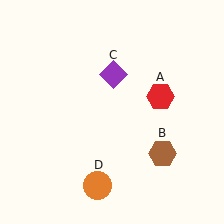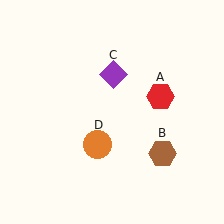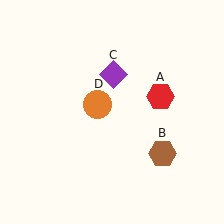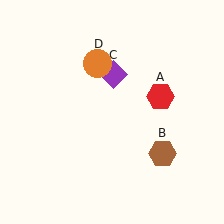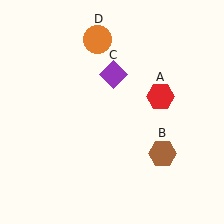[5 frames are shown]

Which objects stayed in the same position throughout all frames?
Red hexagon (object A) and brown hexagon (object B) and purple diamond (object C) remained stationary.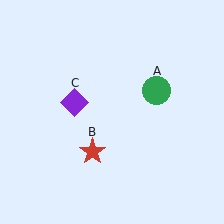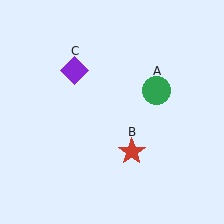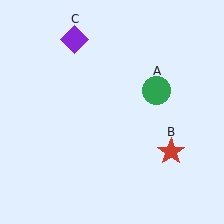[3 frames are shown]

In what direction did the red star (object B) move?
The red star (object B) moved right.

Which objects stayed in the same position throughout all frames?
Green circle (object A) remained stationary.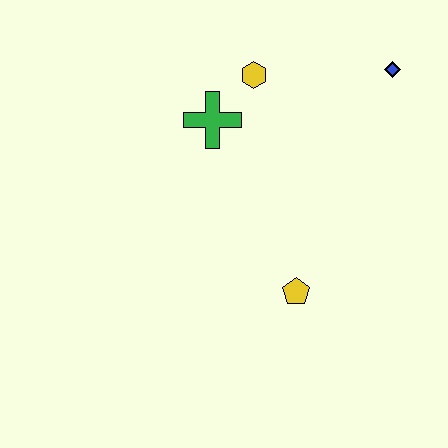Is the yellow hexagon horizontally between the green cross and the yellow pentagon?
Yes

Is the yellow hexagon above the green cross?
Yes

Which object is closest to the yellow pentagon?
The green cross is closest to the yellow pentagon.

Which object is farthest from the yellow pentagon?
The blue diamond is farthest from the yellow pentagon.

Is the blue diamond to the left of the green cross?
No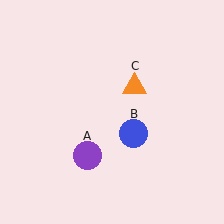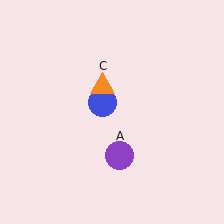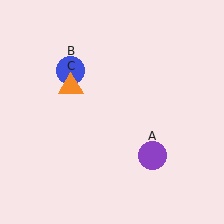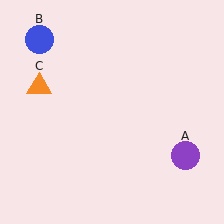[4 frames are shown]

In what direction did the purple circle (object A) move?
The purple circle (object A) moved right.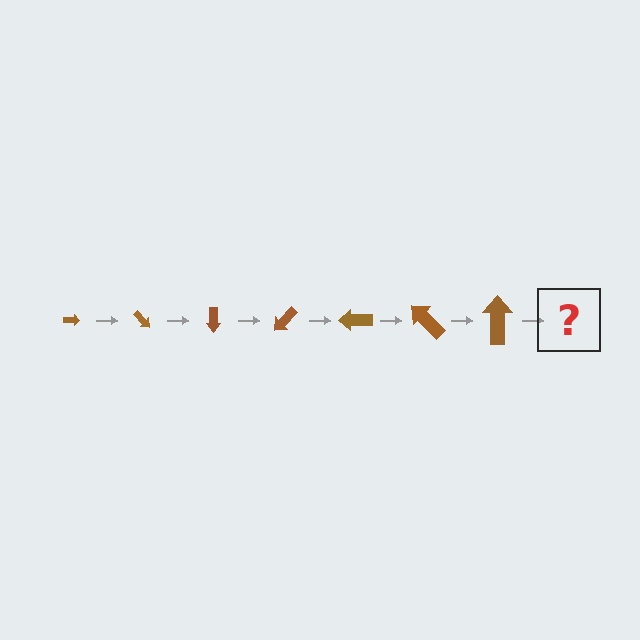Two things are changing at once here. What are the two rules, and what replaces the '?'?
The two rules are that the arrow grows larger each step and it rotates 45 degrees each step. The '?' should be an arrow, larger than the previous one and rotated 315 degrees from the start.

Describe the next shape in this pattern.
It should be an arrow, larger than the previous one and rotated 315 degrees from the start.